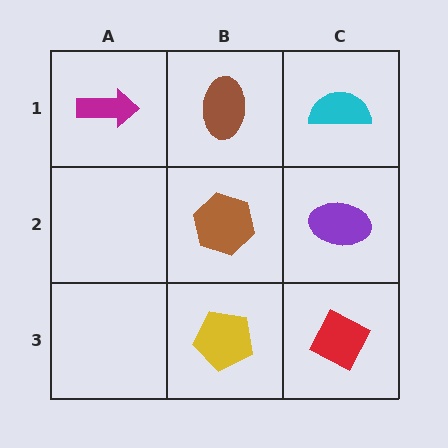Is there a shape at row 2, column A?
No, that cell is empty.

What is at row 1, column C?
A cyan semicircle.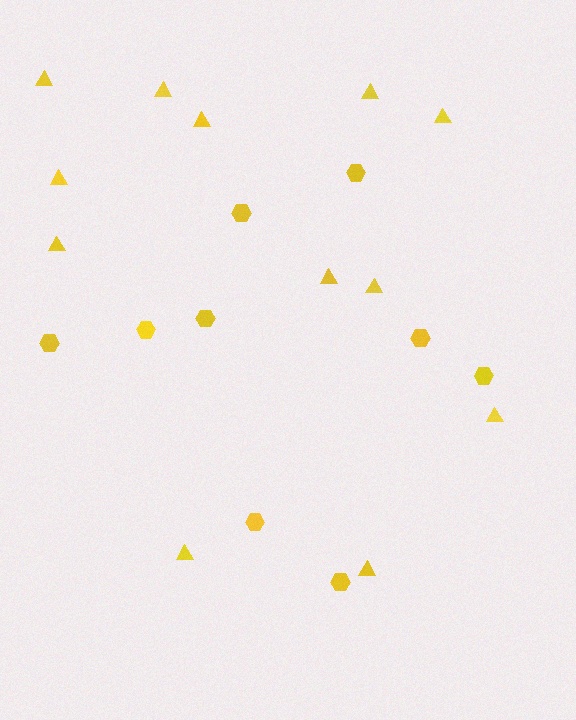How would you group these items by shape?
There are 2 groups: one group of triangles (12) and one group of hexagons (9).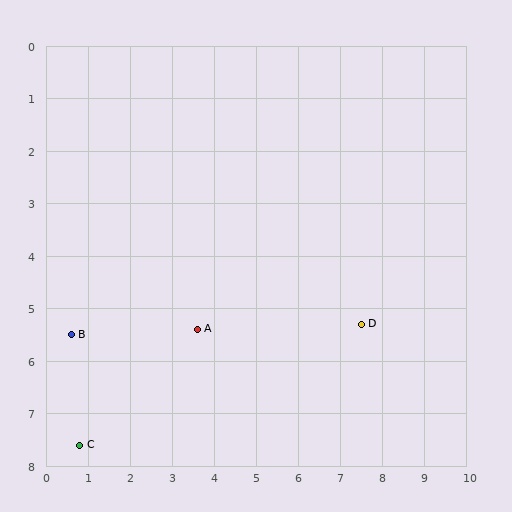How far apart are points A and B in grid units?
Points A and B are about 3.0 grid units apart.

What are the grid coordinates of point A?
Point A is at approximately (3.6, 5.4).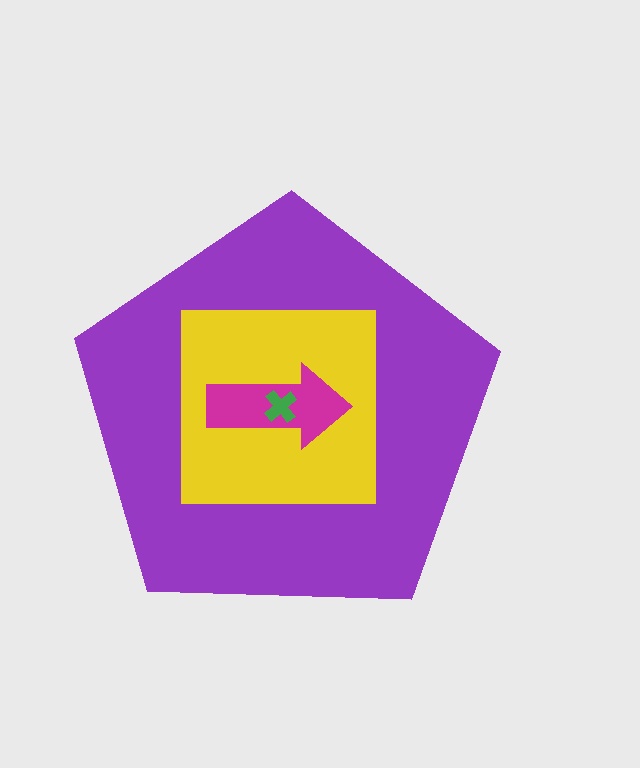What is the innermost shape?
The green cross.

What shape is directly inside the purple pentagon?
The yellow square.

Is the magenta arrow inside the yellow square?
Yes.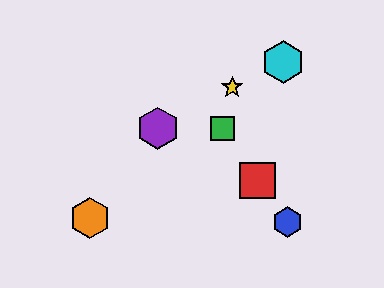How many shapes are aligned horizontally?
2 shapes (the green square, the purple hexagon) are aligned horizontally.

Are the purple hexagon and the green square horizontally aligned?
Yes, both are at y≈128.